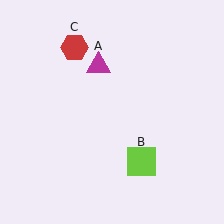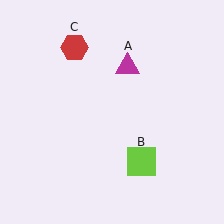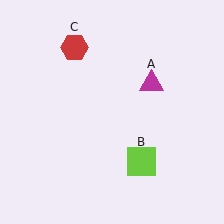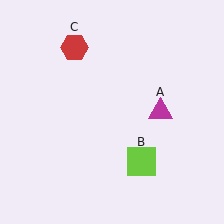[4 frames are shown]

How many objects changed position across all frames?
1 object changed position: magenta triangle (object A).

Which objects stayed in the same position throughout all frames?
Lime square (object B) and red hexagon (object C) remained stationary.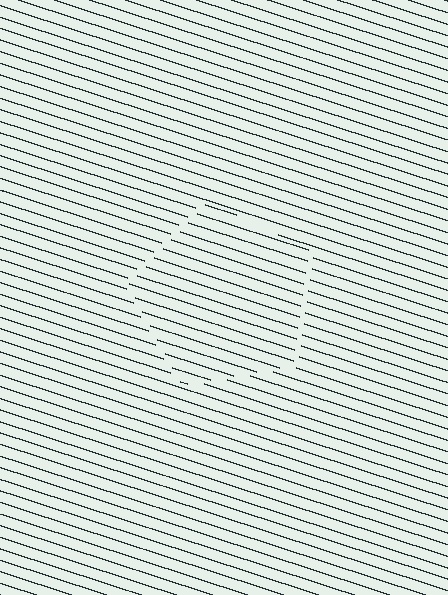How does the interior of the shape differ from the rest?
The interior of the shape contains the same grating, shifted by half a period — the contour is defined by the phase discontinuity where line-ends from the inner and outer gratings abut.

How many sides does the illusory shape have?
5 sides — the line-ends trace a pentagon.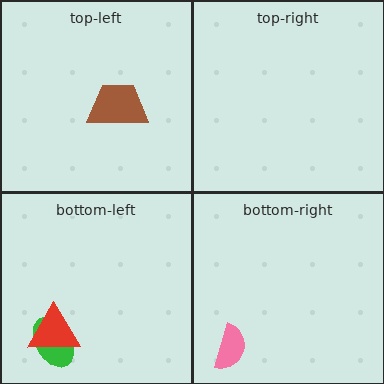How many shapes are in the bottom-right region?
1.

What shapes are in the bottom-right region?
The pink semicircle.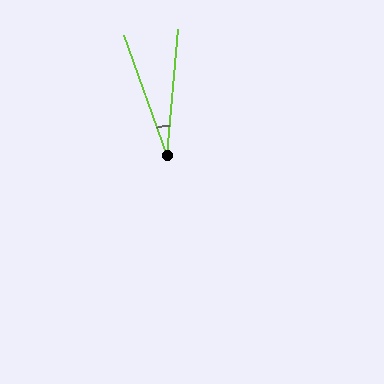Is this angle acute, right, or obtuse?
It is acute.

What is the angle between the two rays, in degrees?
Approximately 25 degrees.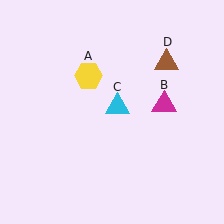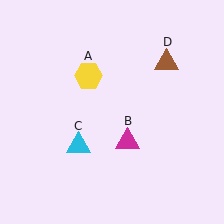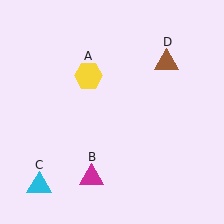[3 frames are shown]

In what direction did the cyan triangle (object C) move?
The cyan triangle (object C) moved down and to the left.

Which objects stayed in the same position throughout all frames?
Yellow hexagon (object A) and brown triangle (object D) remained stationary.